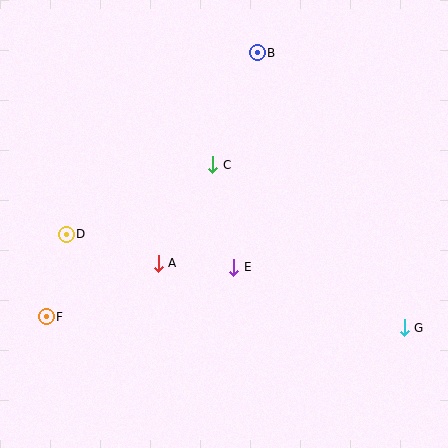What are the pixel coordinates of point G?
Point G is at (404, 328).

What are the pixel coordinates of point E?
Point E is at (234, 267).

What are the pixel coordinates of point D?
Point D is at (66, 234).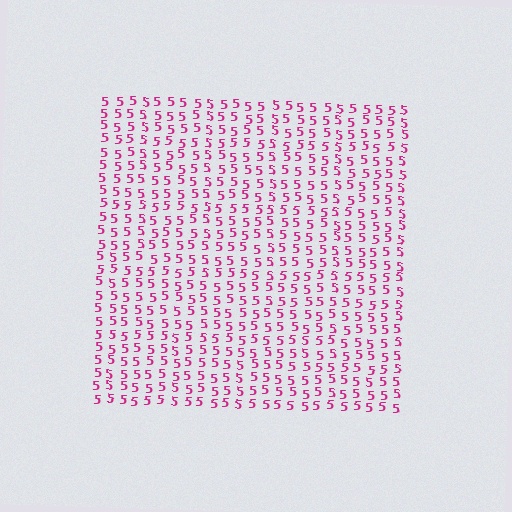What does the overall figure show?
The overall figure shows a square.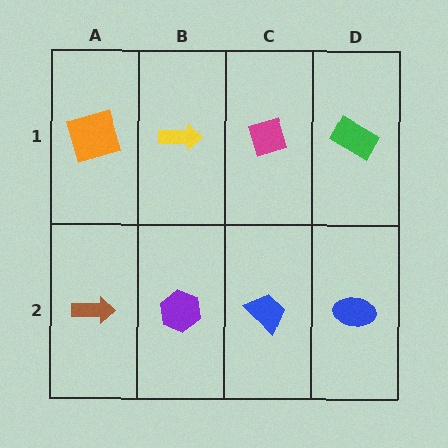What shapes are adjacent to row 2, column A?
An orange square (row 1, column A), a purple hexagon (row 2, column B).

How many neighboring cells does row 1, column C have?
3.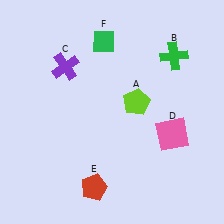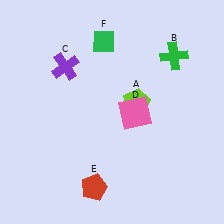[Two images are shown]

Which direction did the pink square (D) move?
The pink square (D) moved left.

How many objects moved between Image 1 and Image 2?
1 object moved between the two images.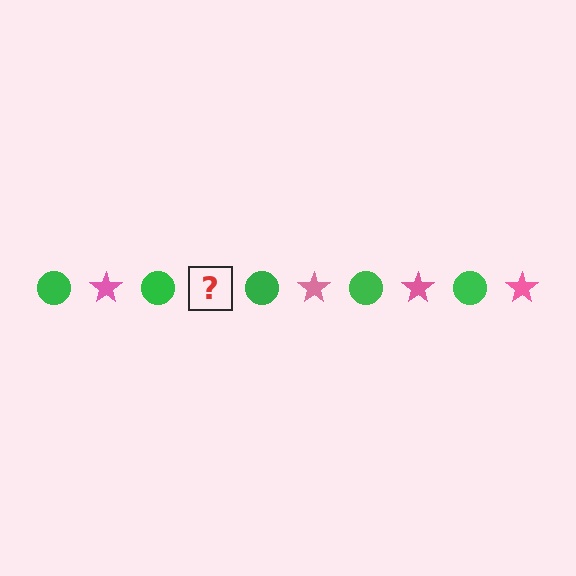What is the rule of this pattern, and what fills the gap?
The rule is that the pattern alternates between green circle and pink star. The gap should be filled with a pink star.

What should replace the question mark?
The question mark should be replaced with a pink star.